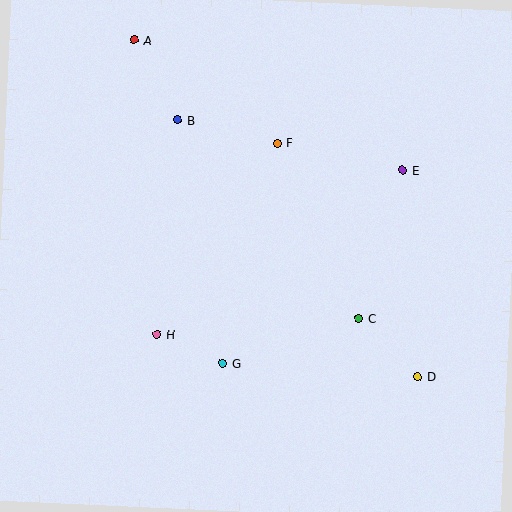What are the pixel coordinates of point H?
Point H is at (157, 335).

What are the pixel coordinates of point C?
Point C is at (359, 319).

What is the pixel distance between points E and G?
The distance between E and G is 264 pixels.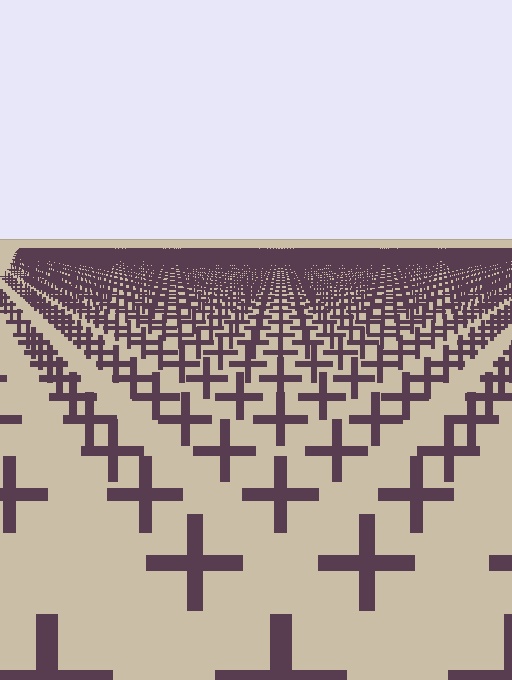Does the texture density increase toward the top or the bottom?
Density increases toward the top.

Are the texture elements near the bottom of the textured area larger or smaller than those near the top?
Larger. Near the bottom, elements are closer to the viewer and appear at a bigger on-screen size.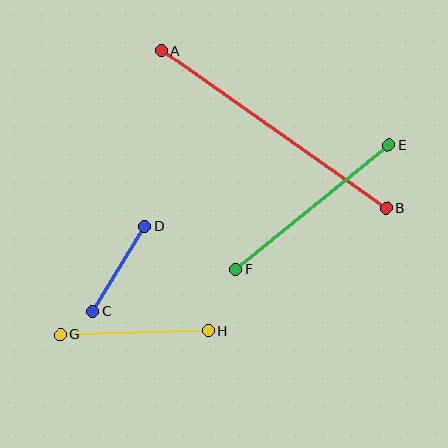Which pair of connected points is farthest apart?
Points A and B are farthest apart.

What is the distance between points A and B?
The distance is approximately 274 pixels.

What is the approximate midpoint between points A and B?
The midpoint is at approximately (274, 130) pixels.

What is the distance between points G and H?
The distance is approximately 148 pixels.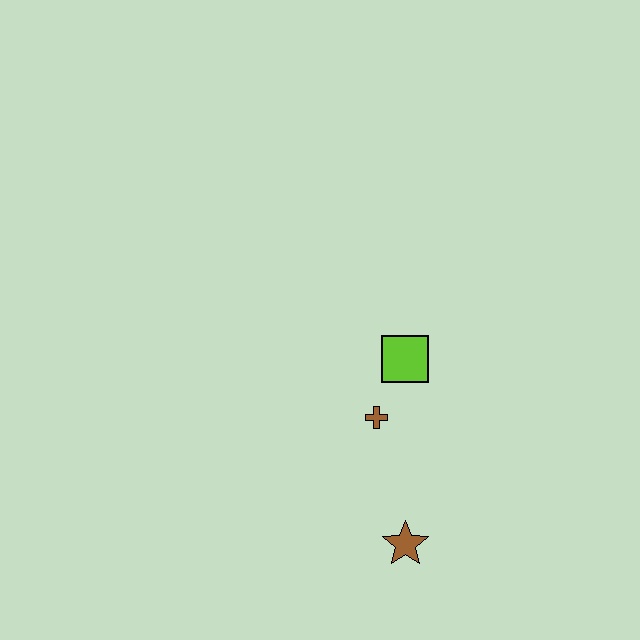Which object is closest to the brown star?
The brown cross is closest to the brown star.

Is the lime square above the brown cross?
Yes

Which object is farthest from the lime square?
The brown star is farthest from the lime square.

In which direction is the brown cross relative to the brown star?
The brown cross is above the brown star.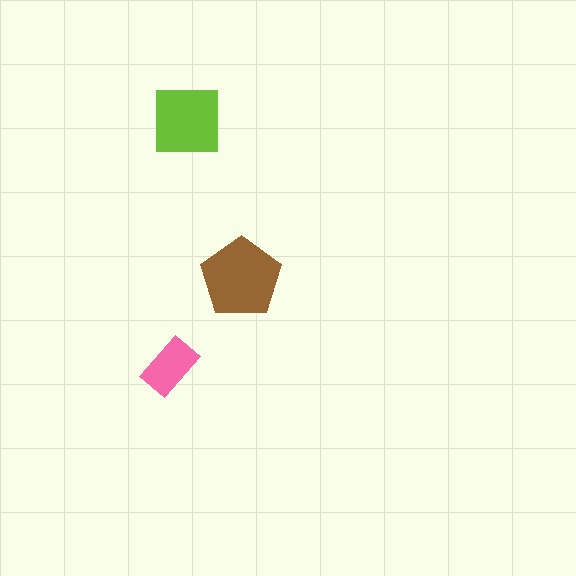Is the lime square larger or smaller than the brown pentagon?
Smaller.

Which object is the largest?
The brown pentagon.